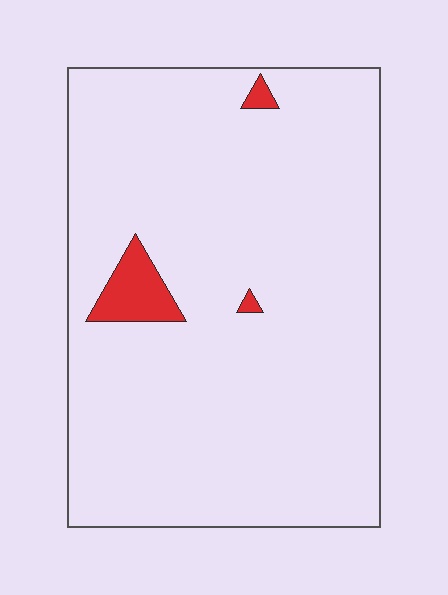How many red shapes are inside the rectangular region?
3.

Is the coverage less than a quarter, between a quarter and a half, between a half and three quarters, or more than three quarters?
Less than a quarter.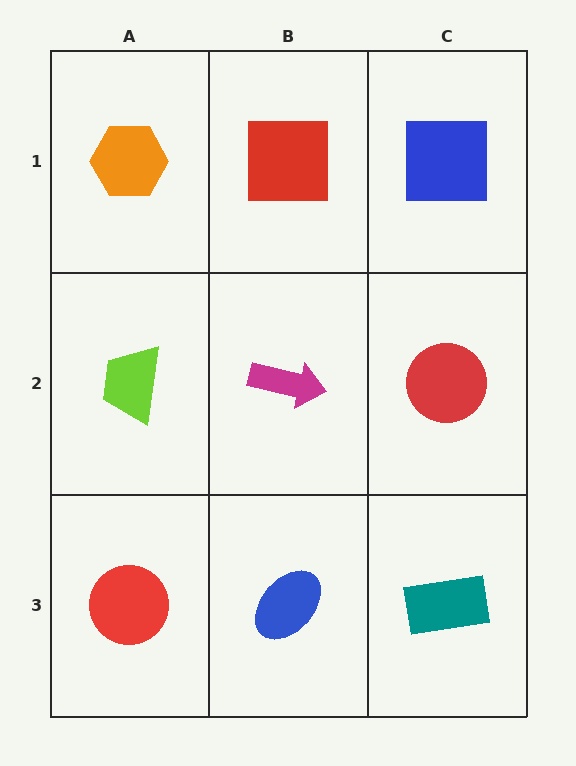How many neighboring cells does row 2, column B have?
4.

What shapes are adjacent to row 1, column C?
A red circle (row 2, column C), a red square (row 1, column B).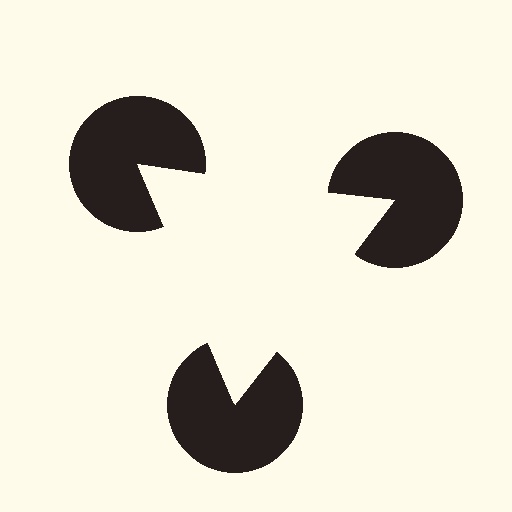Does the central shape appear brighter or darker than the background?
It typically appears slightly brighter than the background, even though no actual brightness change is drawn.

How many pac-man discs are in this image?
There are 3 — one at each vertex of the illusory triangle.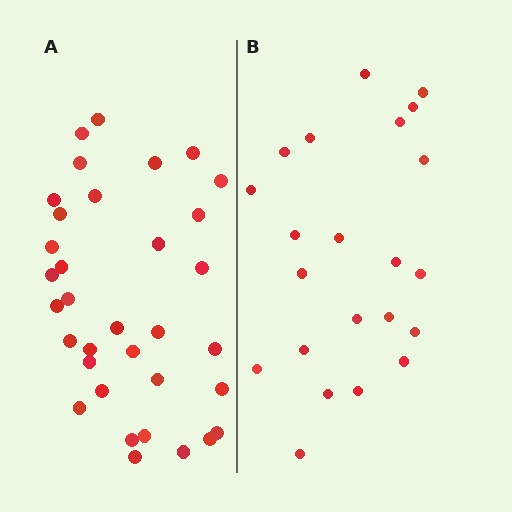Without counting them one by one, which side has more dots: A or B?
Region A (the left region) has more dots.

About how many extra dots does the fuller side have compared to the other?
Region A has roughly 12 or so more dots than region B.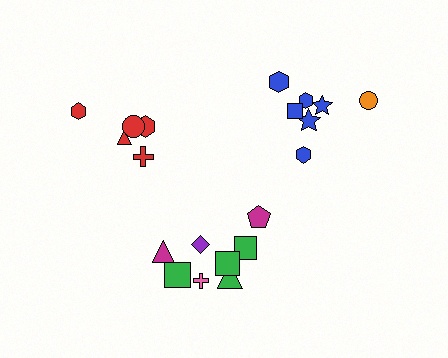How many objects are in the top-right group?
There are 7 objects.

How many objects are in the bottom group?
There are 8 objects.